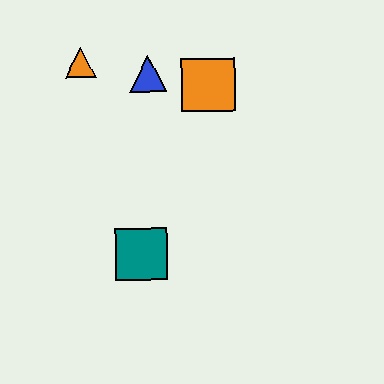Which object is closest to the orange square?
The blue triangle is closest to the orange square.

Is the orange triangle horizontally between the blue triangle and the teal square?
No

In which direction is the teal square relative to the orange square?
The teal square is below the orange square.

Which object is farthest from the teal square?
The orange triangle is farthest from the teal square.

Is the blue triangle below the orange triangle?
Yes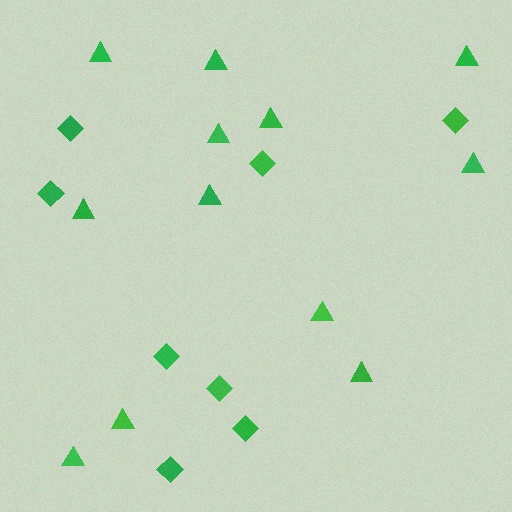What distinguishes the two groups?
There are 2 groups: one group of triangles (12) and one group of diamonds (8).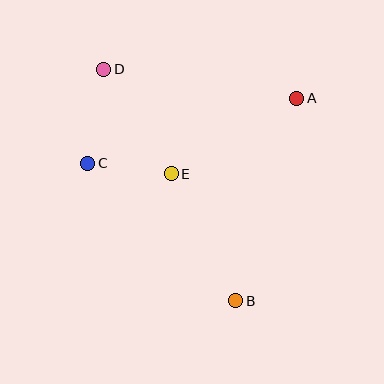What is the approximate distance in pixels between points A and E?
The distance between A and E is approximately 146 pixels.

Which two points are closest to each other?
Points C and E are closest to each other.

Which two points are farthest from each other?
Points B and D are farthest from each other.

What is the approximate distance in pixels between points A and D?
The distance between A and D is approximately 195 pixels.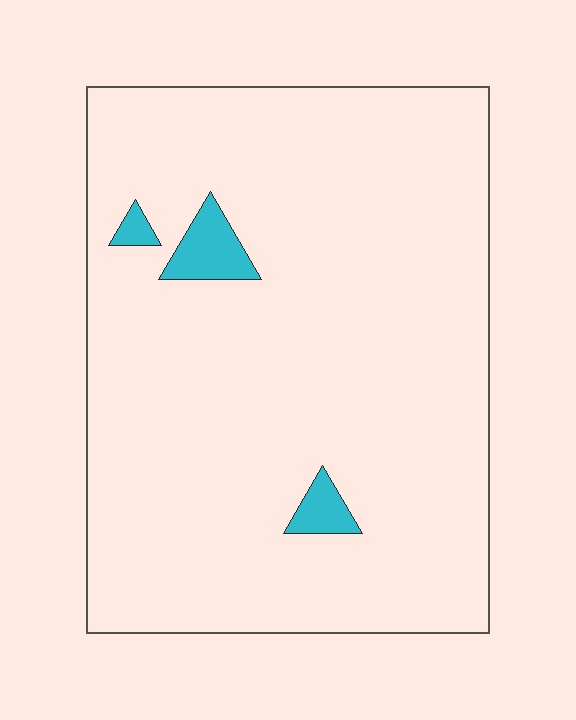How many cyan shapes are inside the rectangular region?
3.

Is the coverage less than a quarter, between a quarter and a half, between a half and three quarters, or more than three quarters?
Less than a quarter.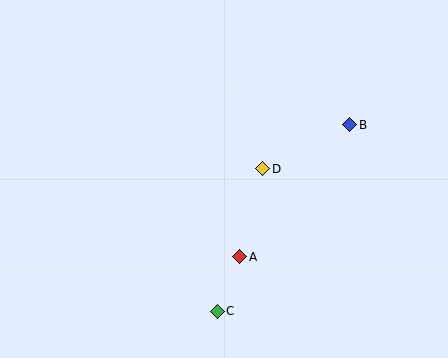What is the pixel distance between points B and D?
The distance between B and D is 97 pixels.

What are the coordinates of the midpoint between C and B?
The midpoint between C and B is at (284, 218).